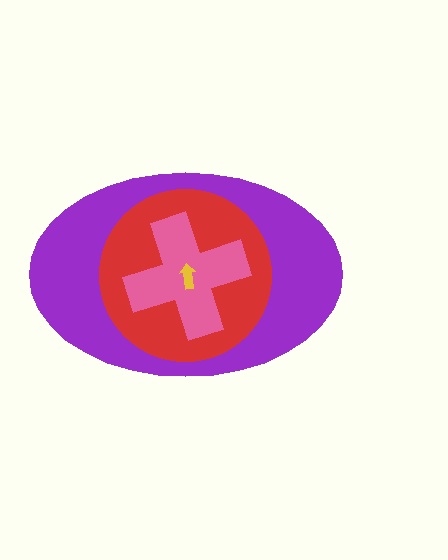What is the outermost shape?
The purple ellipse.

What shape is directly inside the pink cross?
The yellow arrow.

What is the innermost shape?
The yellow arrow.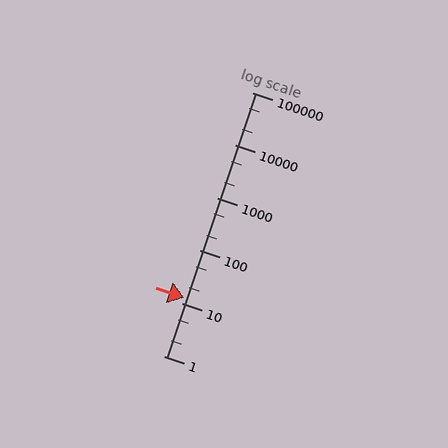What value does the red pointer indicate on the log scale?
The pointer indicates approximately 13.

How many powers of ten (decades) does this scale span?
The scale spans 5 decades, from 1 to 100000.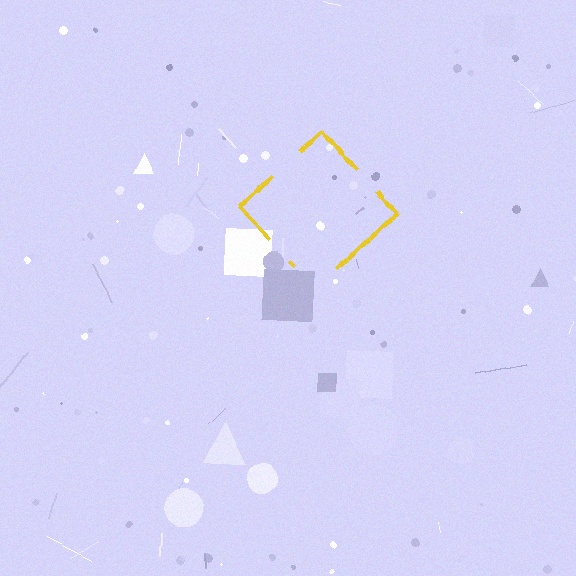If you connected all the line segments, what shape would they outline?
They would outline a diamond.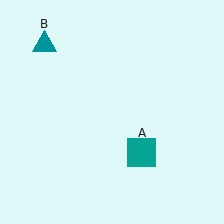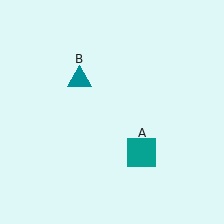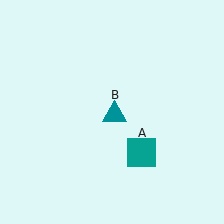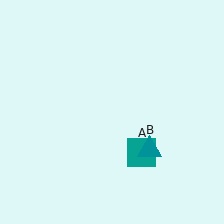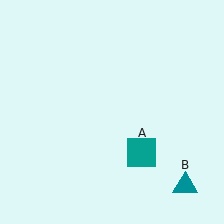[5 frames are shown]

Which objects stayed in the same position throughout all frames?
Teal square (object A) remained stationary.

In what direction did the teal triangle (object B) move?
The teal triangle (object B) moved down and to the right.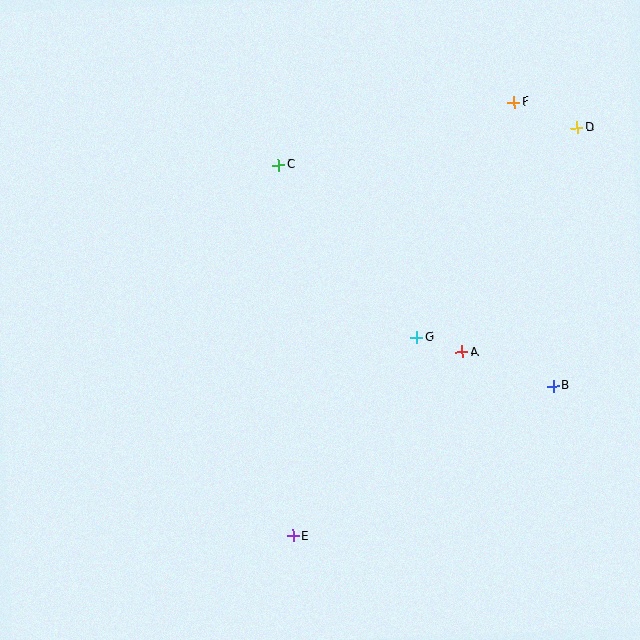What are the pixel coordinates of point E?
Point E is at (293, 536).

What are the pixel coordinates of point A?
Point A is at (462, 352).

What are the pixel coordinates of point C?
Point C is at (279, 165).